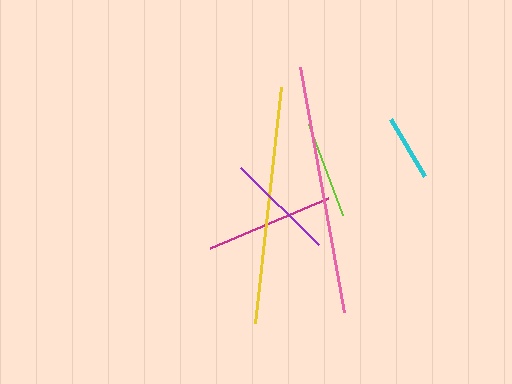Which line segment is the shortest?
The cyan line is the shortest at approximately 66 pixels.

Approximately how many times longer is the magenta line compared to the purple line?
The magenta line is approximately 1.2 times the length of the purple line.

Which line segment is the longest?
The pink line is the longest at approximately 249 pixels.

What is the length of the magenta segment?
The magenta segment is approximately 128 pixels long.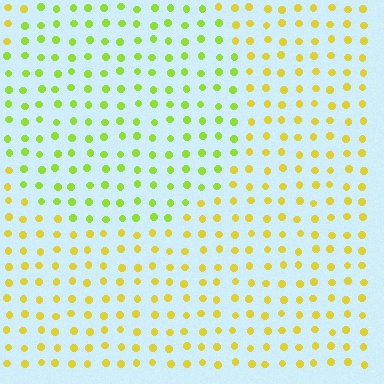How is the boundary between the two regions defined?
The boundary is defined purely by a slight shift in hue (about 32 degrees). Spacing, size, and orientation are identical on both sides.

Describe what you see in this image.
The image is filled with small yellow elements in a uniform arrangement. A circle-shaped region is visible where the elements are tinted to a slightly different hue, forming a subtle color boundary.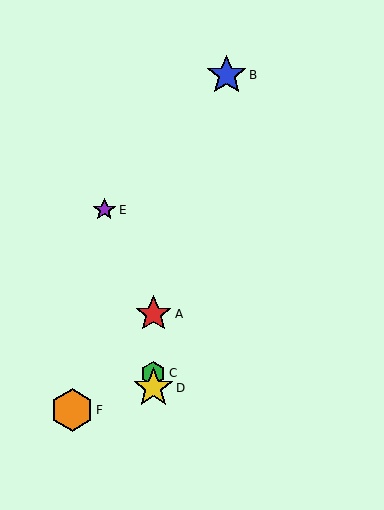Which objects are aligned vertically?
Objects A, C, D are aligned vertically.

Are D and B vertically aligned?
No, D is at x≈153 and B is at x≈227.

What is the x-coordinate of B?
Object B is at x≈227.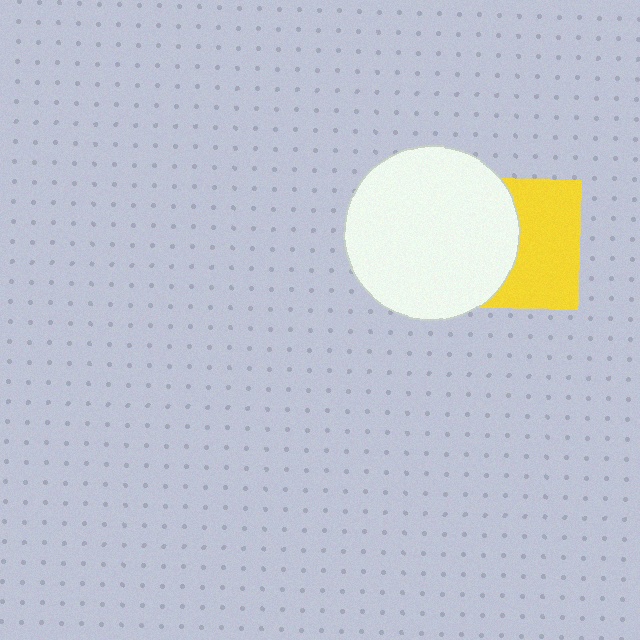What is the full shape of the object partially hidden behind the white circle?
The partially hidden object is a yellow square.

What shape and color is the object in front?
The object in front is a white circle.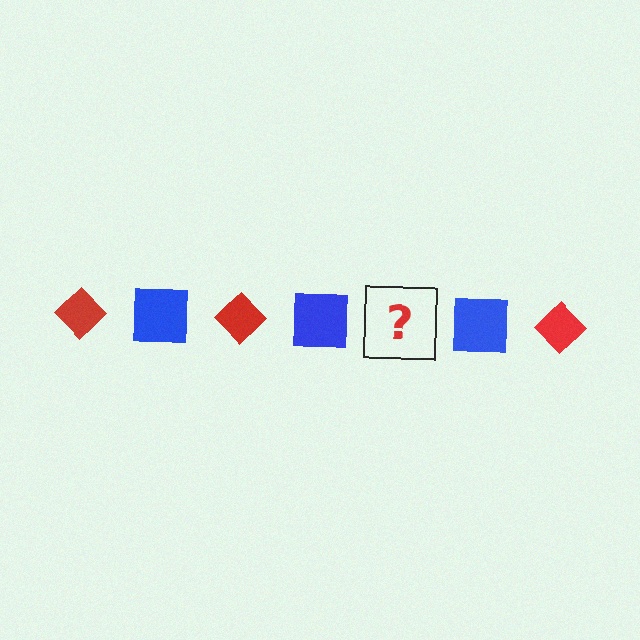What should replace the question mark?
The question mark should be replaced with a red diamond.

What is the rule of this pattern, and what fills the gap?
The rule is that the pattern alternates between red diamond and blue square. The gap should be filled with a red diamond.